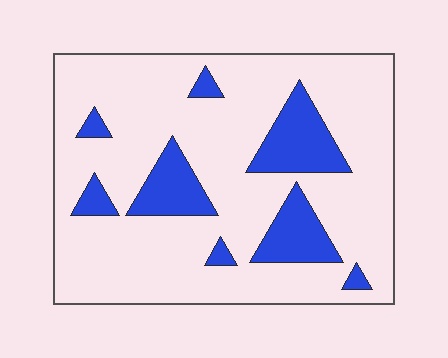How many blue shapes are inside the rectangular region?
8.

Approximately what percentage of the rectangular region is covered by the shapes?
Approximately 20%.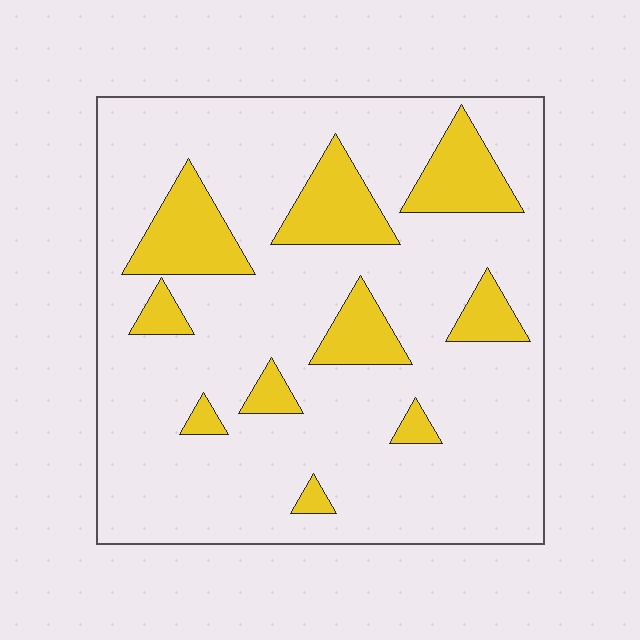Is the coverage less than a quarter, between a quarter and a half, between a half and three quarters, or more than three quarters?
Less than a quarter.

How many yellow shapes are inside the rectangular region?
10.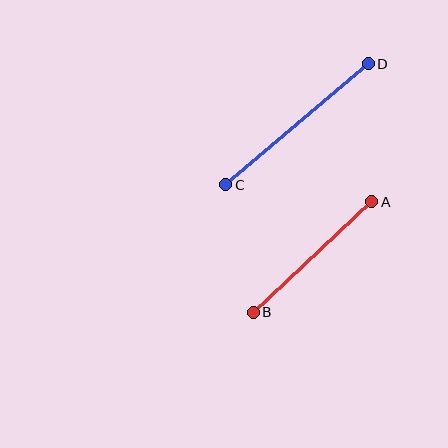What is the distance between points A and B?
The distance is approximately 162 pixels.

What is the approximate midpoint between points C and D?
The midpoint is at approximately (297, 124) pixels.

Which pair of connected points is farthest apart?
Points C and D are farthest apart.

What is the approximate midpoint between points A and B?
The midpoint is at approximately (313, 257) pixels.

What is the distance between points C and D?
The distance is approximately 187 pixels.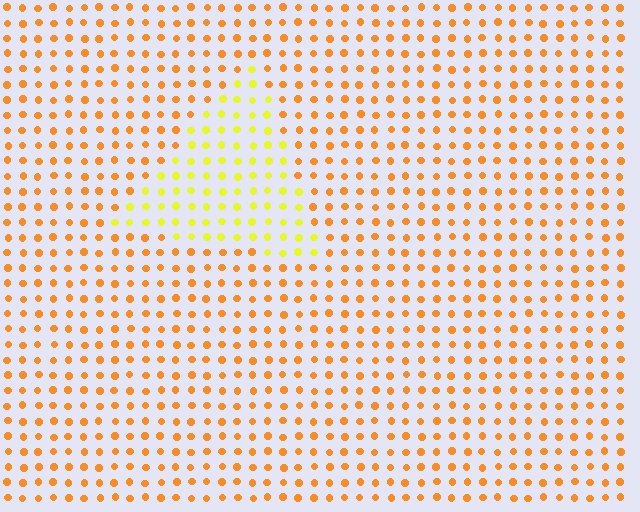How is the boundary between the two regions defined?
The boundary is defined purely by a slight shift in hue (about 36 degrees). Spacing, size, and orientation are identical on both sides.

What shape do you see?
I see a triangle.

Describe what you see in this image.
The image is filled with small orange elements in a uniform arrangement. A triangle-shaped region is visible where the elements are tinted to a slightly different hue, forming a subtle color boundary.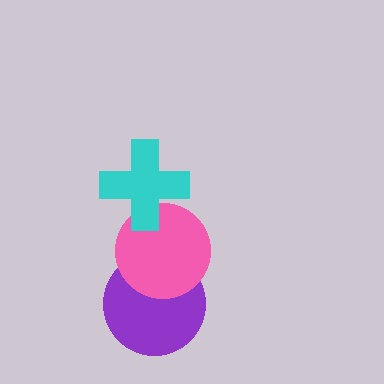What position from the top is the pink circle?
The pink circle is 2nd from the top.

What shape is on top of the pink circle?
The cyan cross is on top of the pink circle.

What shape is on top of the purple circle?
The pink circle is on top of the purple circle.